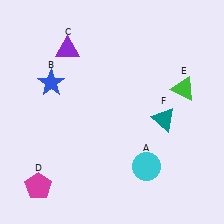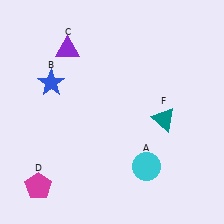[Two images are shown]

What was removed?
The green triangle (E) was removed in Image 2.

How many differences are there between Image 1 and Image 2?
There is 1 difference between the two images.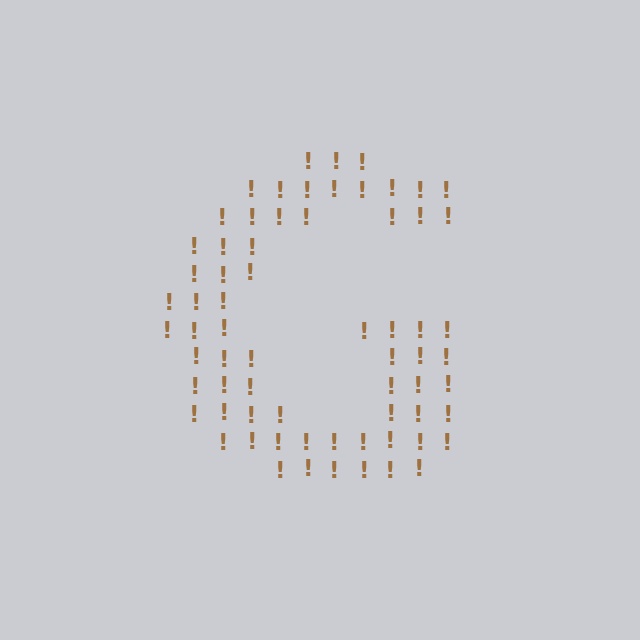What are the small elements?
The small elements are exclamation marks.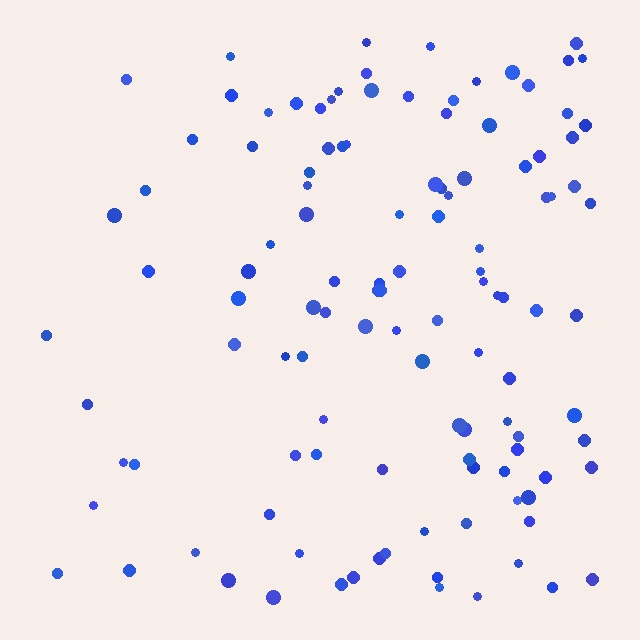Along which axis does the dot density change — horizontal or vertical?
Horizontal.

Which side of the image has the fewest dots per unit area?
The left.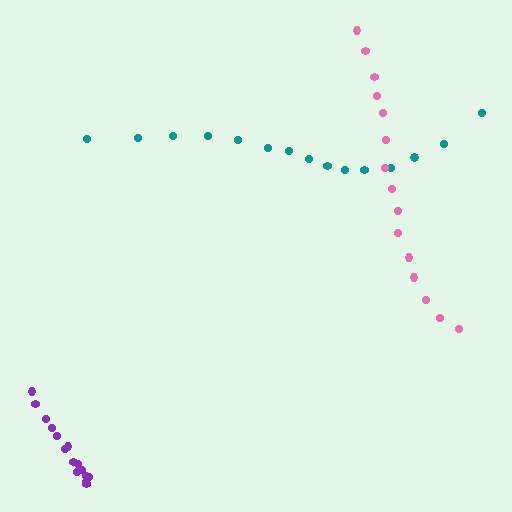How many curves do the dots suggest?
There are 3 distinct paths.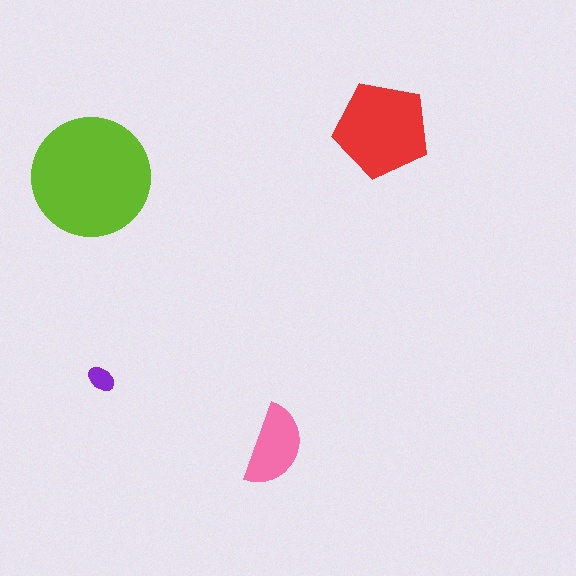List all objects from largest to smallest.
The lime circle, the red pentagon, the pink semicircle, the purple ellipse.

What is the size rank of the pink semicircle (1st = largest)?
3rd.